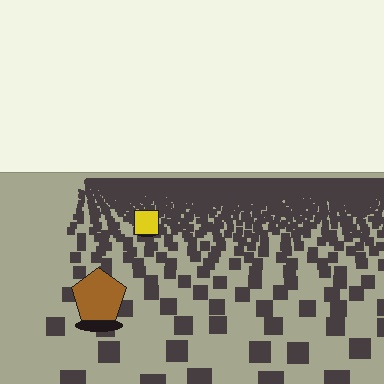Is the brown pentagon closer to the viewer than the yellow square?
Yes. The brown pentagon is closer — you can tell from the texture gradient: the ground texture is coarser near it.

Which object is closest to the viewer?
The brown pentagon is closest. The texture marks near it are larger and more spread out.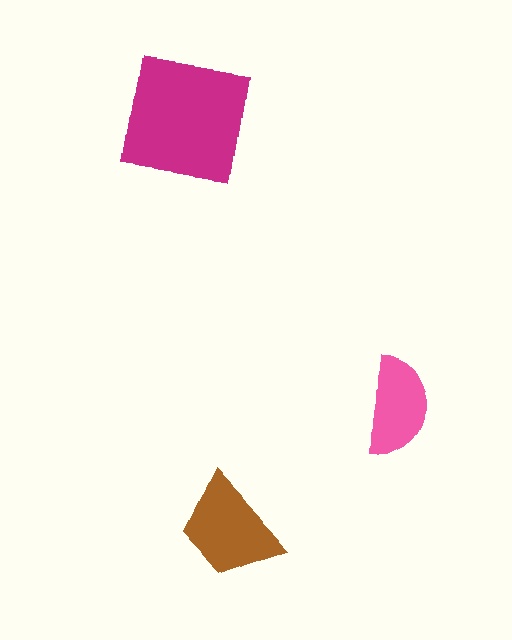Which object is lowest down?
The brown trapezoid is bottommost.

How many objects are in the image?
There are 3 objects in the image.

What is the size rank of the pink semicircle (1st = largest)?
3rd.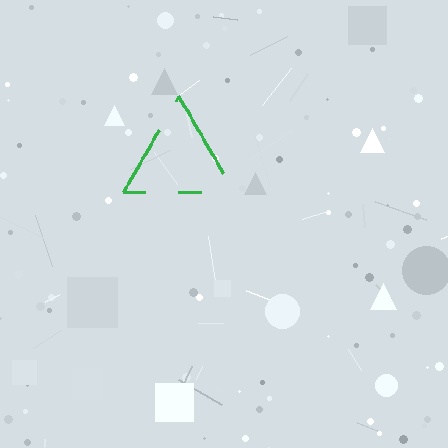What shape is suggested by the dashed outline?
The dashed outline suggests a triangle.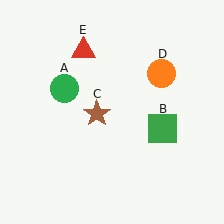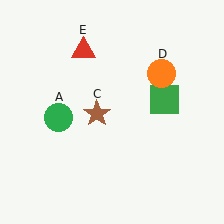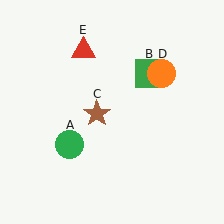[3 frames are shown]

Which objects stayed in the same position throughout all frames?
Brown star (object C) and orange circle (object D) and red triangle (object E) remained stationary.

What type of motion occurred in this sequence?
The green circle (object A), green square (object B) rotated counterclockwise around the center of the scene.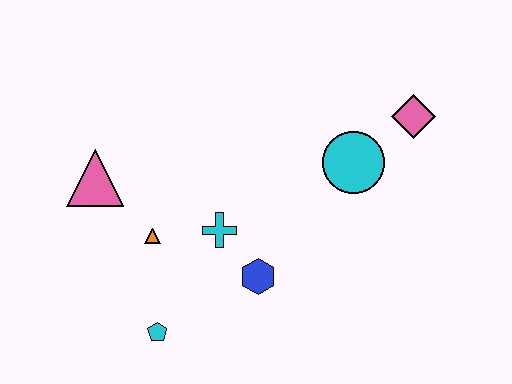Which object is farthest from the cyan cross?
The pink diamond is farthest from the cyan cross.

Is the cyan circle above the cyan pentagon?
Yes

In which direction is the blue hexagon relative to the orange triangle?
The blue hexagon is to the right of the orange triangle.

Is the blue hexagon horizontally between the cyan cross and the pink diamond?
Yes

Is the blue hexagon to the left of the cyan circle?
Yes